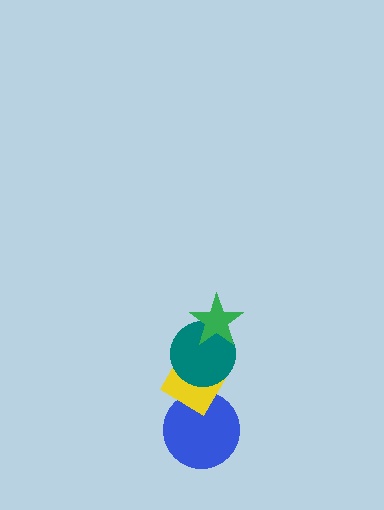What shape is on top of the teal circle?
The green star is on top of the teal circle.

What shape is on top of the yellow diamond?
The teal circle is on top of the yellow diamond.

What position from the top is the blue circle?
The blue circle is 4th from the top.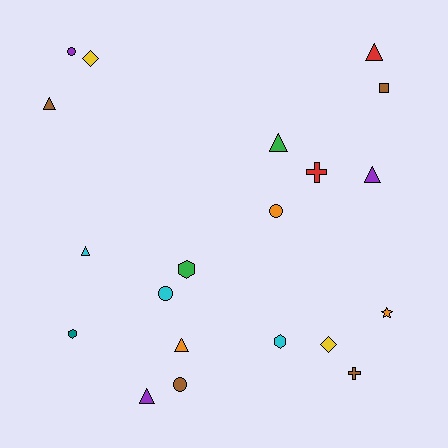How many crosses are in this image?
There are 2 crosses.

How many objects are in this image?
There are 20 objects.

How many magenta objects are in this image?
There are no magenta objects.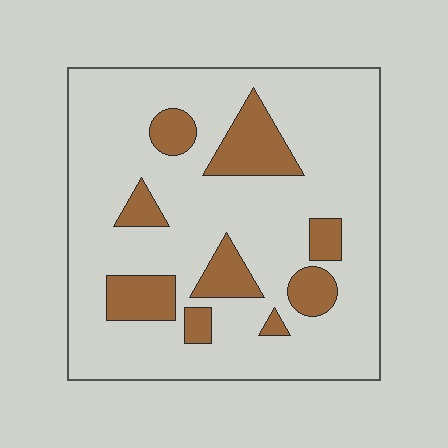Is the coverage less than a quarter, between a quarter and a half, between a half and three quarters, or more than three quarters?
Less than a quarter.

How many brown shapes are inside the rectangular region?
9.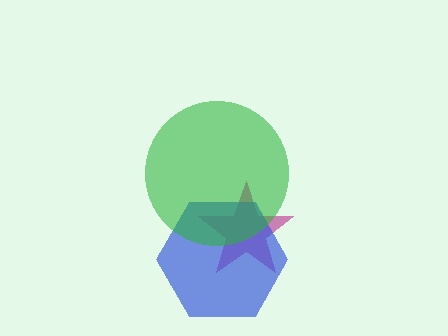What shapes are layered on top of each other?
The layered shapes are: a magenta star, a blue hexagon, a green circle.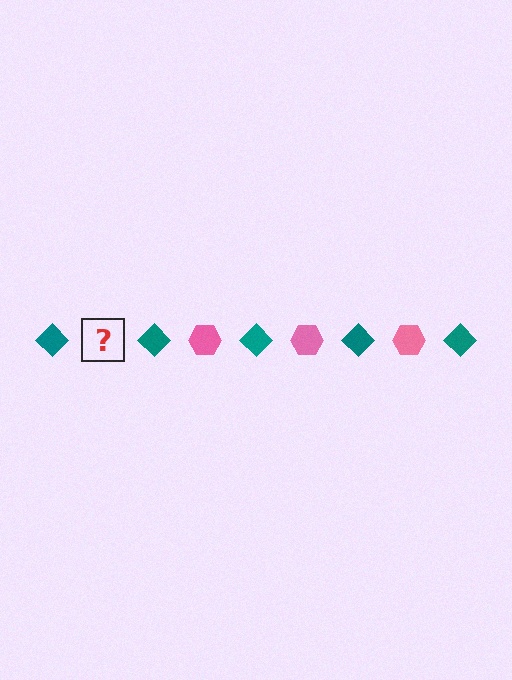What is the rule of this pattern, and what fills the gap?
The rule is that the pattern alternates between teal diamond and pink hexagon. The gap should be filled with a pink hexagon.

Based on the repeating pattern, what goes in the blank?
The blank should be a pink hexagon.